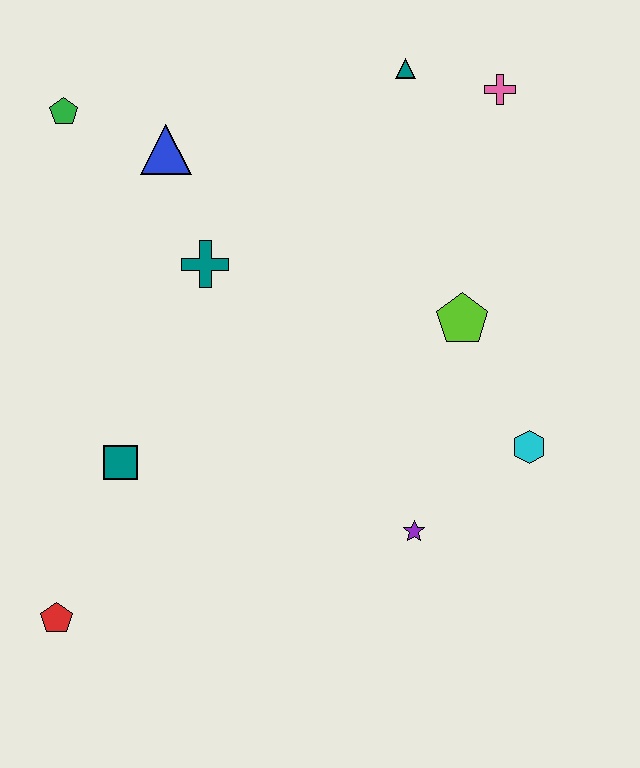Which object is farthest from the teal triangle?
The red pentagon is farthest from the teal triangle.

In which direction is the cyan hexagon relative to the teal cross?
The cyan hexagon is to the right of the teal cross.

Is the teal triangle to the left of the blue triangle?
No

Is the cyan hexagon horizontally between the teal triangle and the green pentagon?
No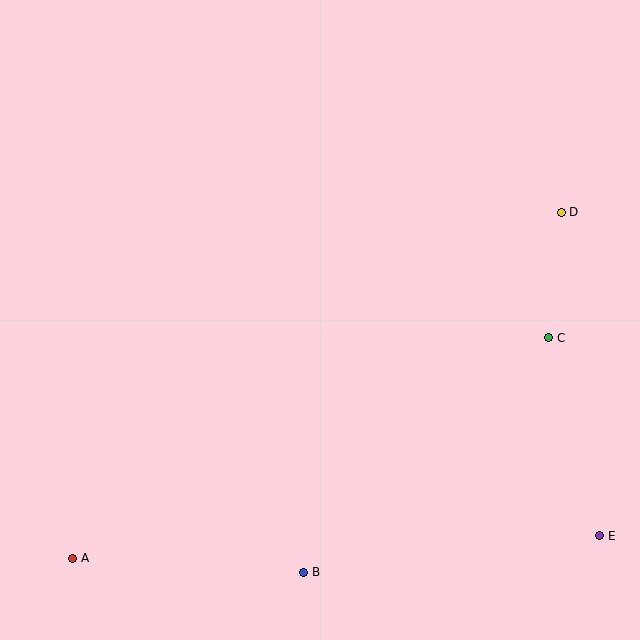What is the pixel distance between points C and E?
The distance between C and E is 205 pixels.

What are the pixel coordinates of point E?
Point E is at (600, 536).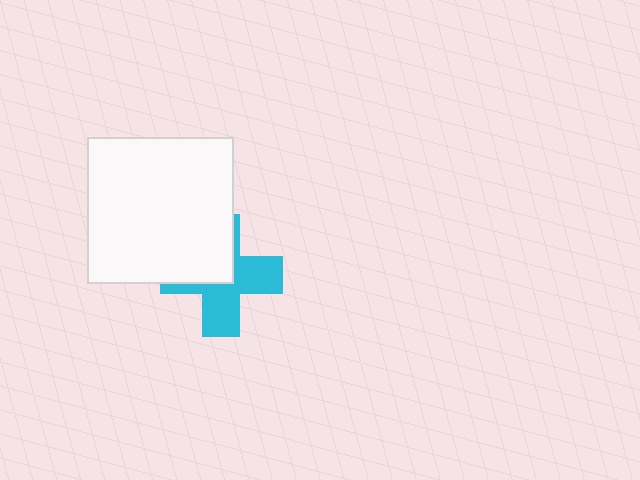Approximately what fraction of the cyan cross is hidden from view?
Roughly 43% of the cyan cross is hidden behind the white square.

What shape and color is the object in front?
The object in front is a white square.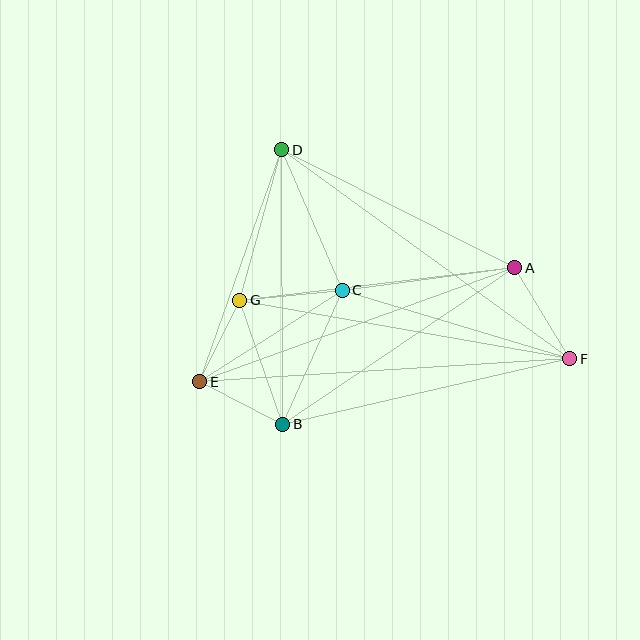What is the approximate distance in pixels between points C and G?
The distance between C and G is approximately 103 pixels.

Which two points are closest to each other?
Points E and G are closest to each other.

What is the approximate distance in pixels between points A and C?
The distance between A and C is approximately 174 pixels.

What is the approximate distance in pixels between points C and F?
The distance between C and F is approximately 238 pixels.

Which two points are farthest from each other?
Points E and F are farthest from each other.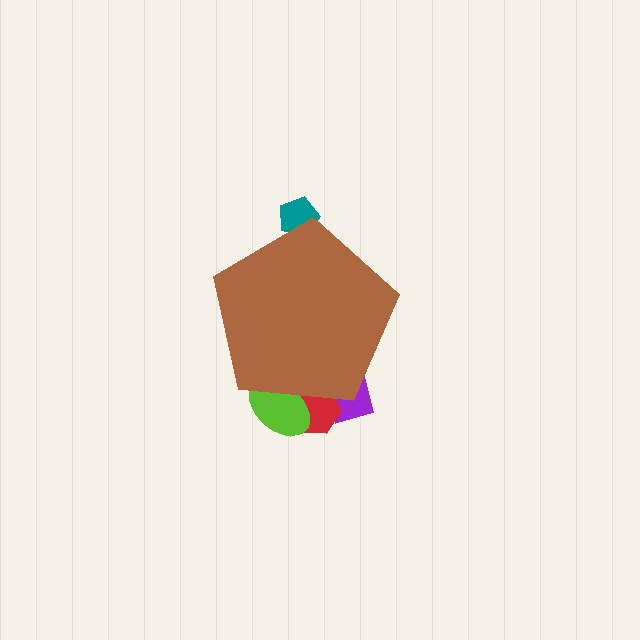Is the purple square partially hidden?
Yes, the purple square is partially hidden behind the brown pentagon.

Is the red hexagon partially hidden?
Yes, the red hexagon is partially hidden behind the brown pentagon.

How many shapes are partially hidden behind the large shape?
4 shapes are partially hidden.